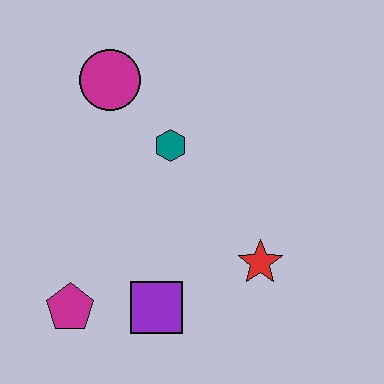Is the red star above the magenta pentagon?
Yes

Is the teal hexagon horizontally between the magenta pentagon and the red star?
Yes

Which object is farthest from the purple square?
The magenta circle is farthest from the purple square.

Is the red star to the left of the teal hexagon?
No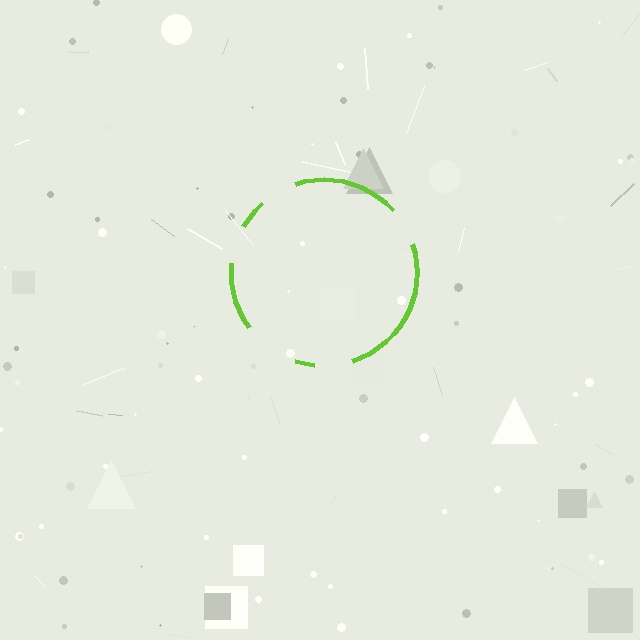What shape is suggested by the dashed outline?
The dashed outline suggests a circle.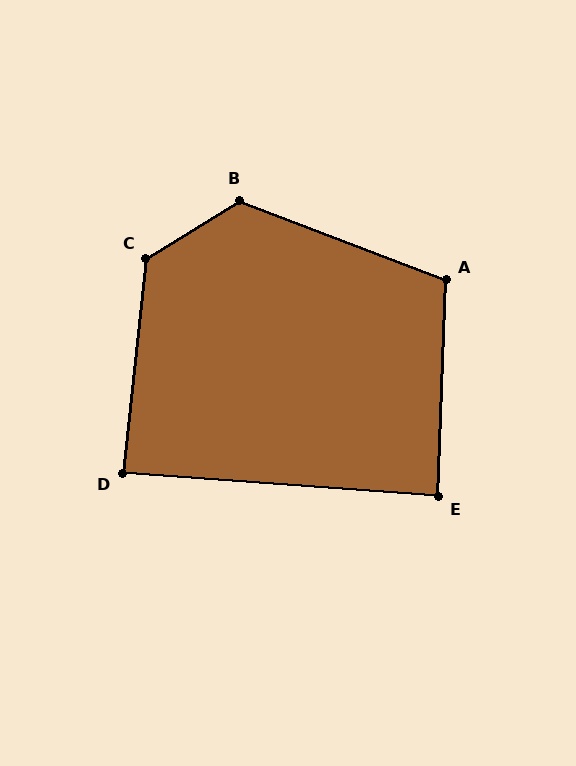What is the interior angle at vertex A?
Approximately 109 degrees (obtuse).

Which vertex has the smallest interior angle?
E, at approximately 88 degrees.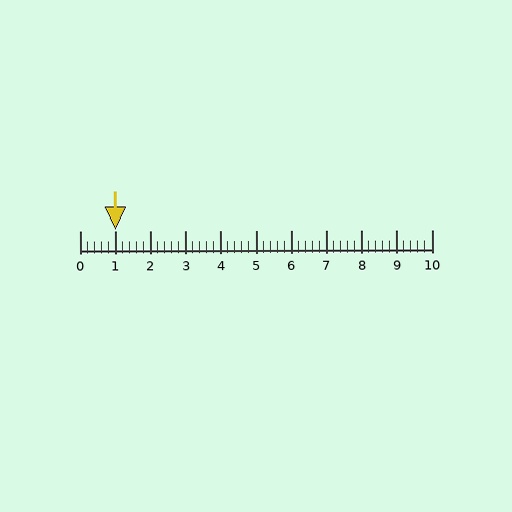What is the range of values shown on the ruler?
The ruler shows values from 0 to 10.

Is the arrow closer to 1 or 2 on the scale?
The arrow is closer to 1.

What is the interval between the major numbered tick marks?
The major tick marks are spaced 1 units apart.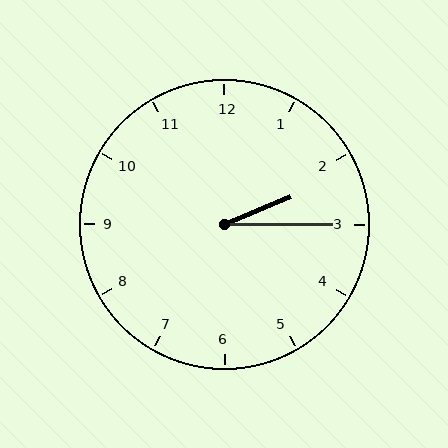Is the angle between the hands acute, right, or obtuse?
It is acute.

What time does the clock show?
2:15.